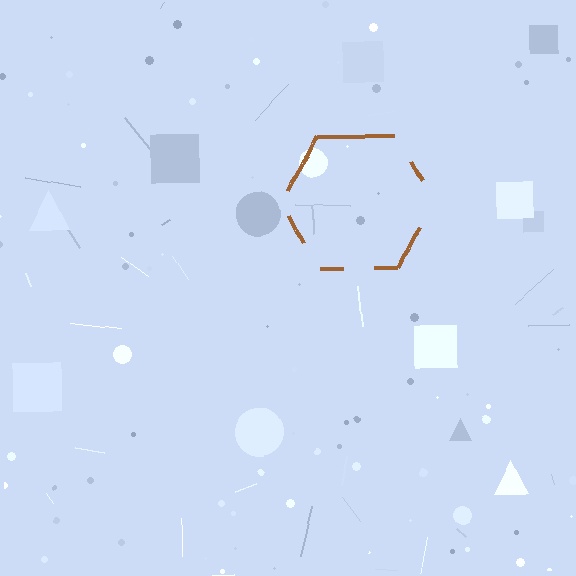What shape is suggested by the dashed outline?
The dashed outline suggests a hexagon.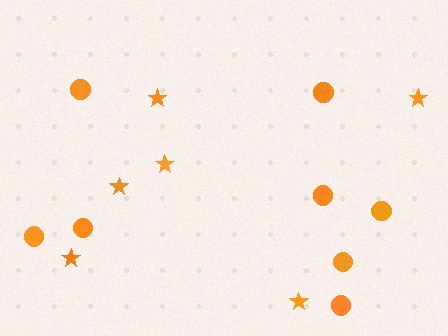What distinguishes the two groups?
There are 2 groups: one group of circles (8) and one group of stars (6).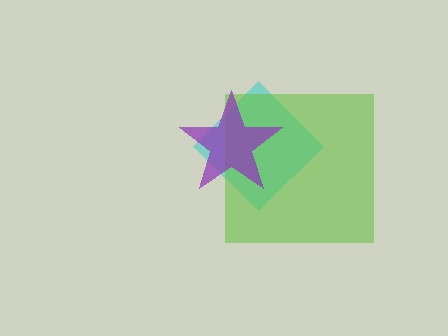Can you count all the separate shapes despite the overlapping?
Yes, there are 3 separate shapes.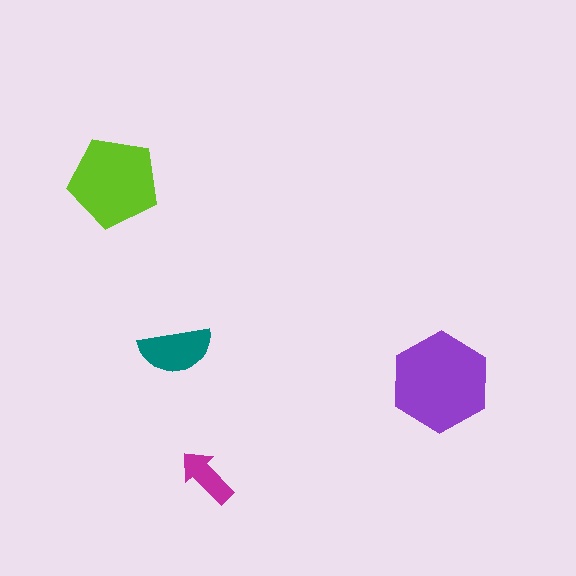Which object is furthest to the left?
The lime pentagon is leftmost.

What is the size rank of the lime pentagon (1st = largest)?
2nd.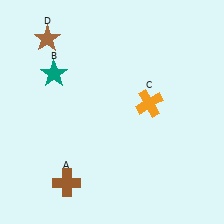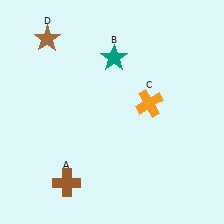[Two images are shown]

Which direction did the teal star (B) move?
The teal star (B) moved right.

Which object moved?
The teal star (B) moved right.